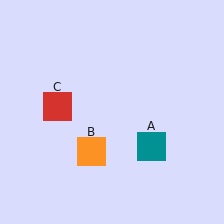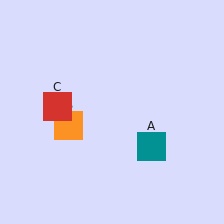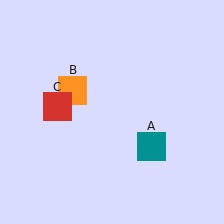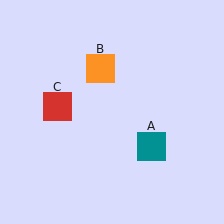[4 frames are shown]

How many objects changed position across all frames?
1 object changed position: orange square (object B).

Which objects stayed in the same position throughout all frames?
Teal square (object A) and red square (object C) remained stationary.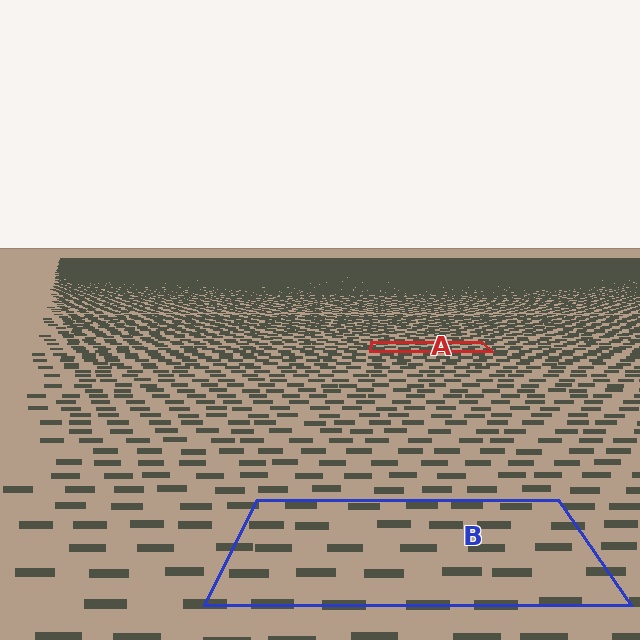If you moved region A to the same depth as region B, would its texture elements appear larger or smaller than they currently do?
They would appear larger. At a closer depth, the same texture elements are projected at a bigger on-screen size.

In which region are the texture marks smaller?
The texture marks are smaller in region A, because it is farther away.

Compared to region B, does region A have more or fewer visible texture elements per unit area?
Region A has more texture elements per unit area — they are packed more densely because it is farther away.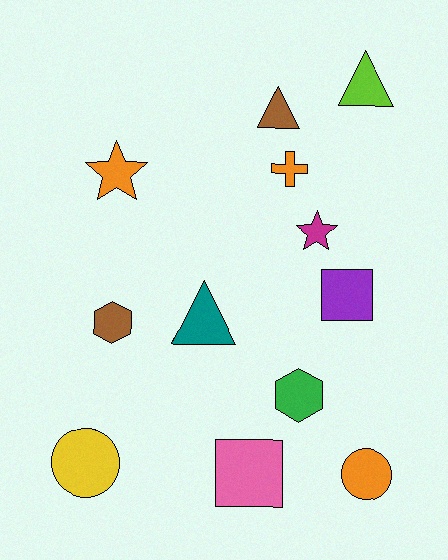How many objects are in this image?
There are 12 objects.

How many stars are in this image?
There are 2 stars.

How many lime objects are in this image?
There is 1 lime object.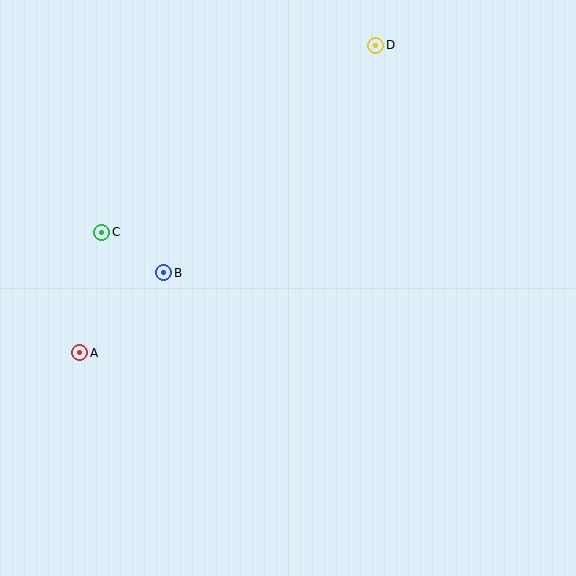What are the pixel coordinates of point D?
Point D is at (376, 45).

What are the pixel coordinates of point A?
Point A is at (80, 353).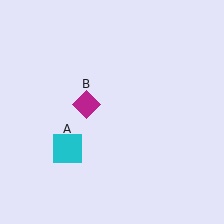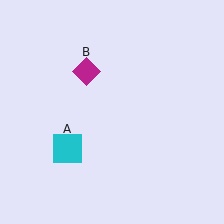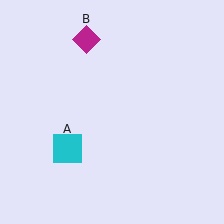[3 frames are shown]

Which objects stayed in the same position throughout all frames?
Cyan square (object A) remained stationary.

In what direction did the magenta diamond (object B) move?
The magenta diamond (object B) moved up.